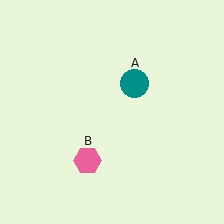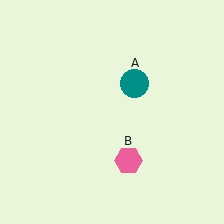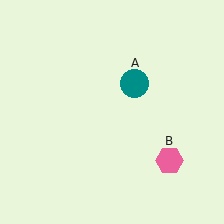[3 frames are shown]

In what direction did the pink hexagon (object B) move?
The pink hexagon (object B) moved right.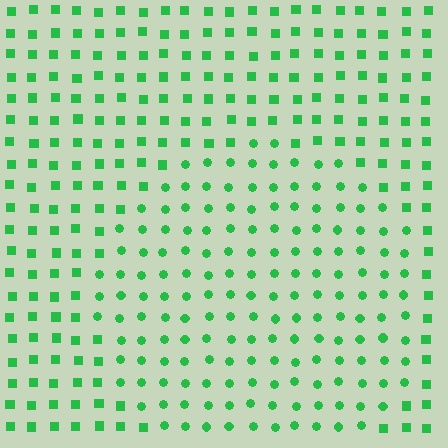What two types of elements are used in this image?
The image uses circles inside the circle region and squares outside it.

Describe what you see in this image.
The image is filled with small green elements arranged in a uniform grid. A circle-shaped region contains circles, while the surrounding area contains squares. The boundary is defined purely by the change in element shape.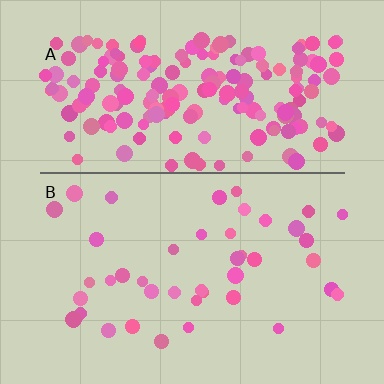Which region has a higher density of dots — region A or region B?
A (the top).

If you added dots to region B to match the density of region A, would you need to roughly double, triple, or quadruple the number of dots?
Approximately quadruple.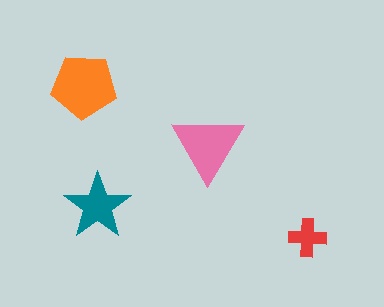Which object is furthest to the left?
The orange pentagon is leftmost.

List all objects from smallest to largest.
The red cross, the teal star, the pink triangle, the orange pentagon.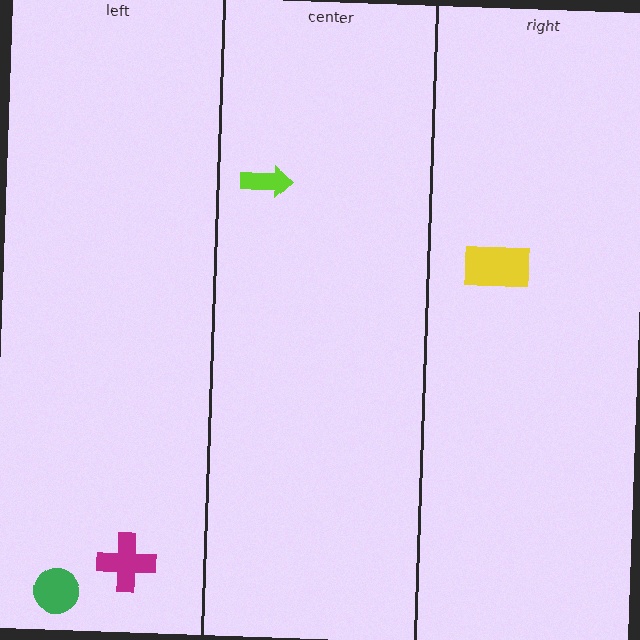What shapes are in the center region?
The lime arrow.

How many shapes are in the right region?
1.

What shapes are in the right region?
The yellow rectangle.